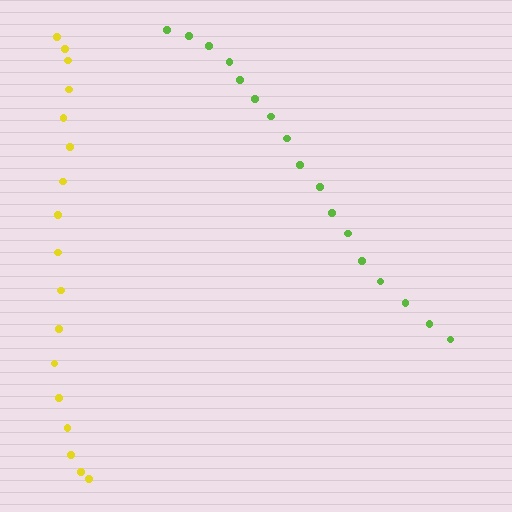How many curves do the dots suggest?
There are 2 distinct paths.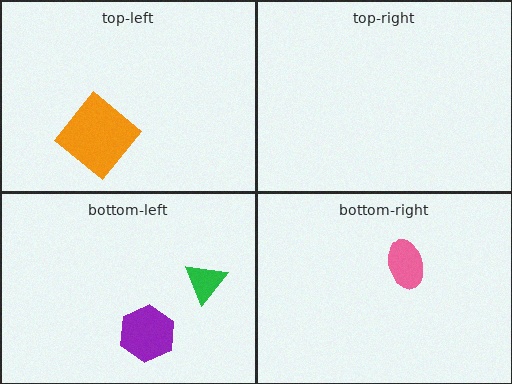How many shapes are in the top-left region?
1.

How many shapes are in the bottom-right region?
1.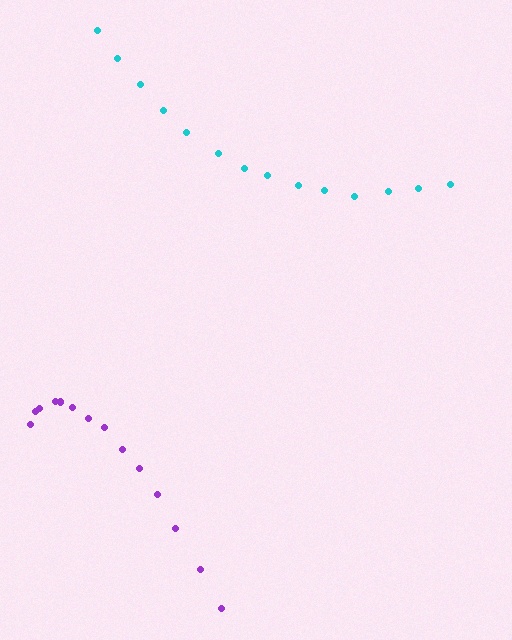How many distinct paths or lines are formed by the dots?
There are 2 distinct paths.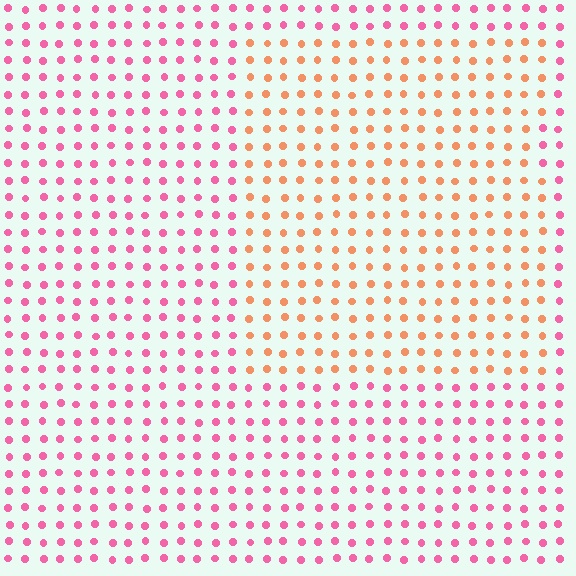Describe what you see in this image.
The image is filled with small pink elements in a uniform arrangement. A rectangle-shaped region is visible where the elements are tinted to a slightly different hue, forming a subtle color boundary.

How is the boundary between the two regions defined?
The boundary is defined purely by a slight shift in hue (about 47 degrees). Spacing, size, and orientation are identical on both sides.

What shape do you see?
I see a rectangle.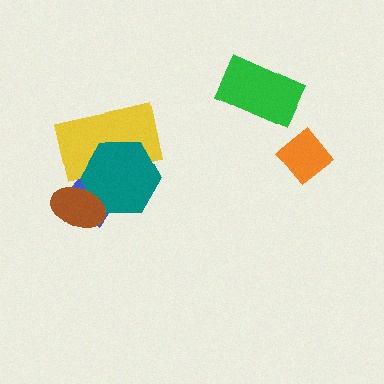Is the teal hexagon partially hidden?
Yes, it is partially covered by another shape.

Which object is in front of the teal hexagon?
The brown ellipse is in front of the teal hexagon.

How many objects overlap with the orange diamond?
0 objects overlap with the orange diamond.